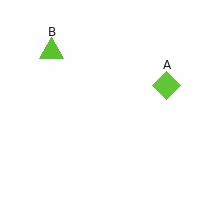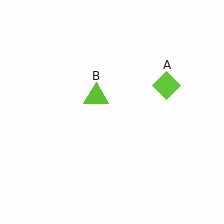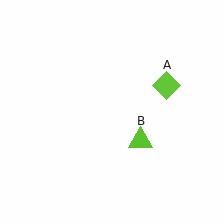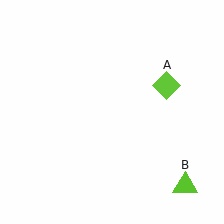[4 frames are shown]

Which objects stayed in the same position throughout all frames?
Lime diamond (object A) remained stationary.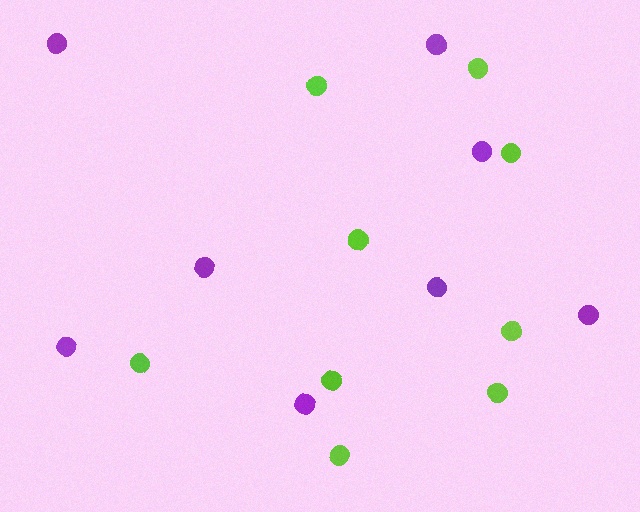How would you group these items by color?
There are 2 groups: one group of lime circles (9) and one group of purple circles (8).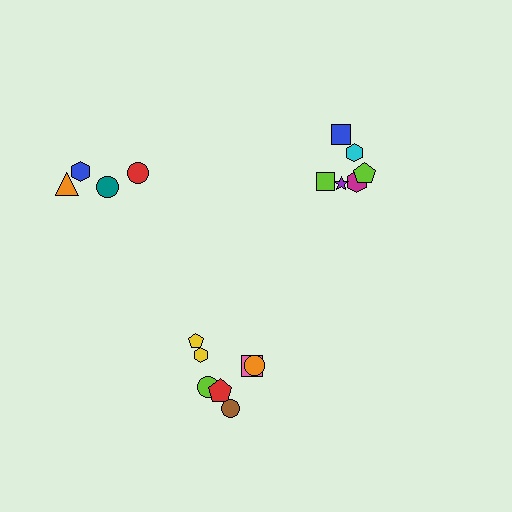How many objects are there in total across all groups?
There are 17 objects.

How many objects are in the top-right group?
There are 6 objects.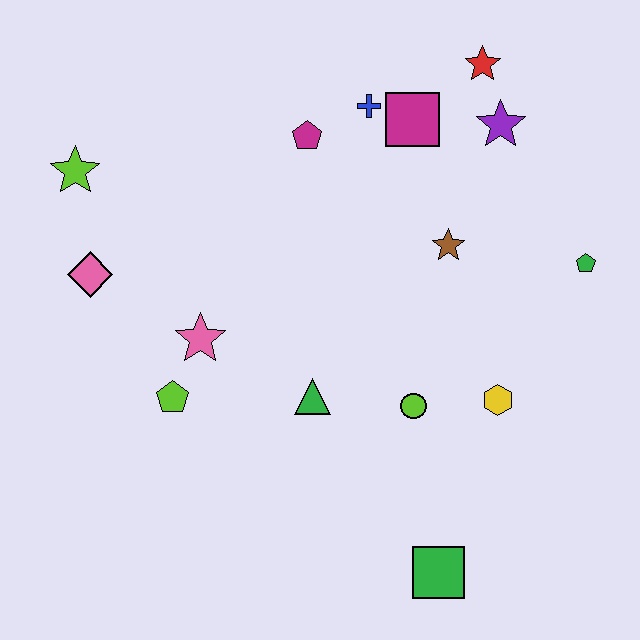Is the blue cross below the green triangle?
No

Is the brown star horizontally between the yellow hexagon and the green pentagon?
No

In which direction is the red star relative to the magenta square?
The red star is to the right of the magenta square.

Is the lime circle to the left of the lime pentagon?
No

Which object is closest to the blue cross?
The magenta square is closest to the blue cross.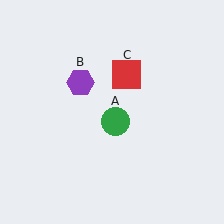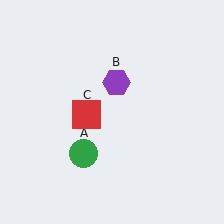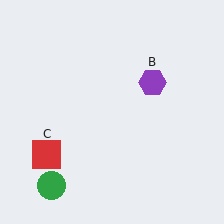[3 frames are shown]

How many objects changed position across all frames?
3 objects changed position: green circle (object A), purple hexagon (object B), red square (object C).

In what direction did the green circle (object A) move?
The green circle (object A) moved down and to the left.